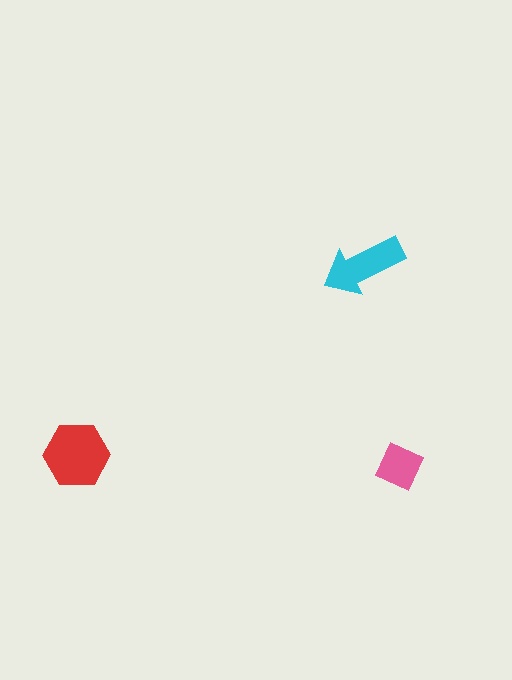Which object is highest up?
The cyan arrow is topmost.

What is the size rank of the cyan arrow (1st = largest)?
2nd.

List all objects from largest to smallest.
The red hexagon, the cyan arrow, the pink square.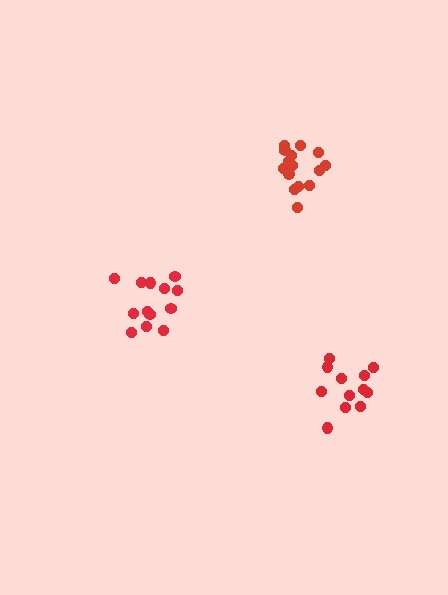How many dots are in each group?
Group 1: 13 dots, Group 2: 12 dots, Group 3: 17 dots (42 total).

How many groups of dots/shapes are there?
There are 3 groups.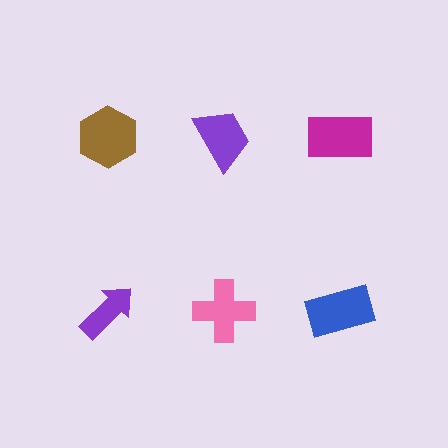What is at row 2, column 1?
A purple arrow.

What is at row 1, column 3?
A magenta rectangle.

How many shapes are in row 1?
3 shapes.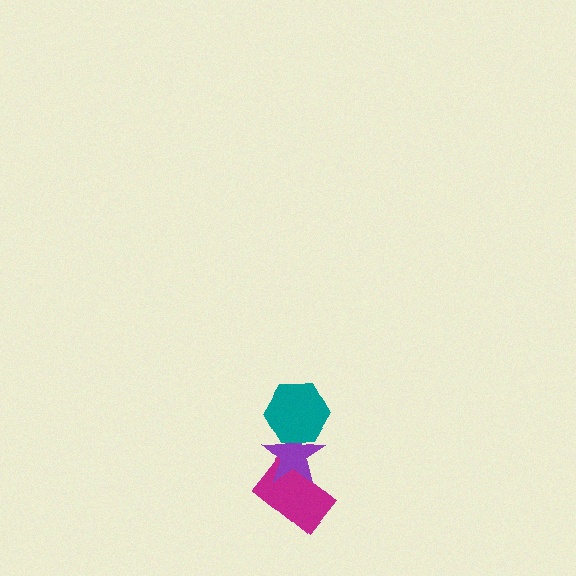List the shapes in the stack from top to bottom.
From top to bottom: the teal hexagon, the purple star, the magenta rectangle.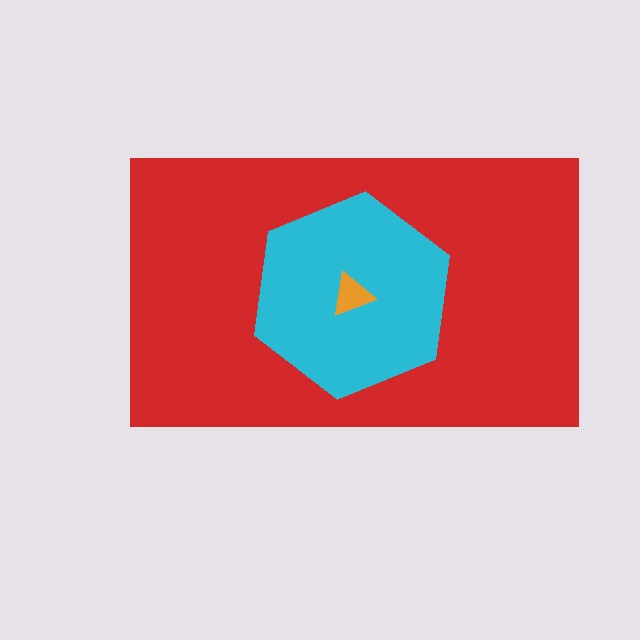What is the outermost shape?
The red rectangle.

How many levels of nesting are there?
3.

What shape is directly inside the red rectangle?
The cyan hexagon.